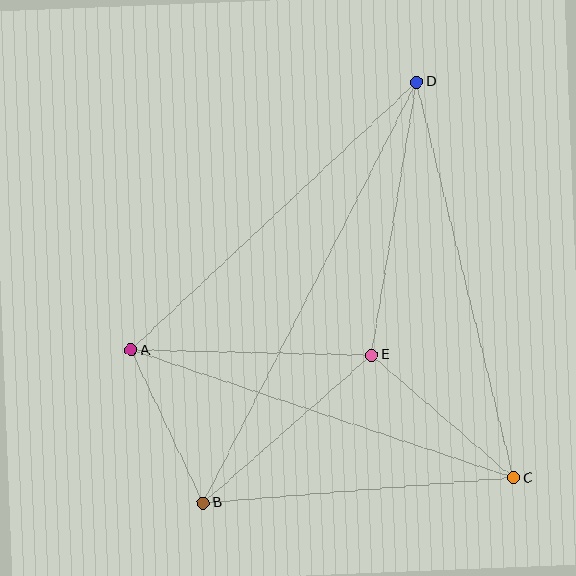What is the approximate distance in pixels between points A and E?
The distance between A and E is approximately 240 pixels.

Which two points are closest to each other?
Points A and B are closest to each other.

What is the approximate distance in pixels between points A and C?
The distance between A and C is approximately 403 pixels.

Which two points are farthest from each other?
Points B and D are farthest from each other.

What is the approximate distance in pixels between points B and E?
The distance between B and E is approximately 224 pixels.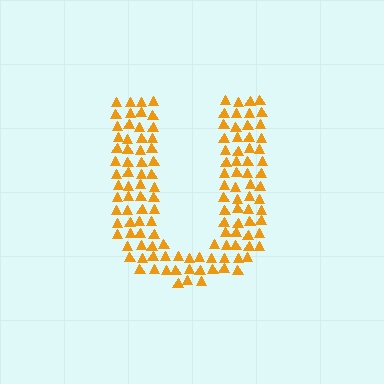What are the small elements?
The small elements are triangles.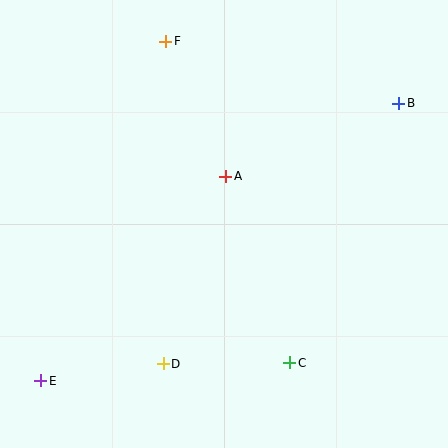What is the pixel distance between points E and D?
The distance between E and D is 124 pixels.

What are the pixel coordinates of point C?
Point C is at (290, 363).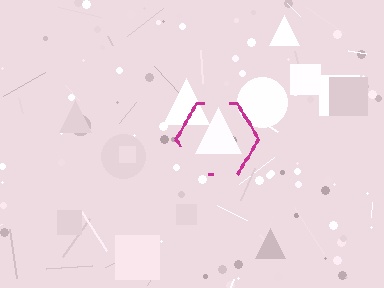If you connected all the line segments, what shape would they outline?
They would outline a hexagon.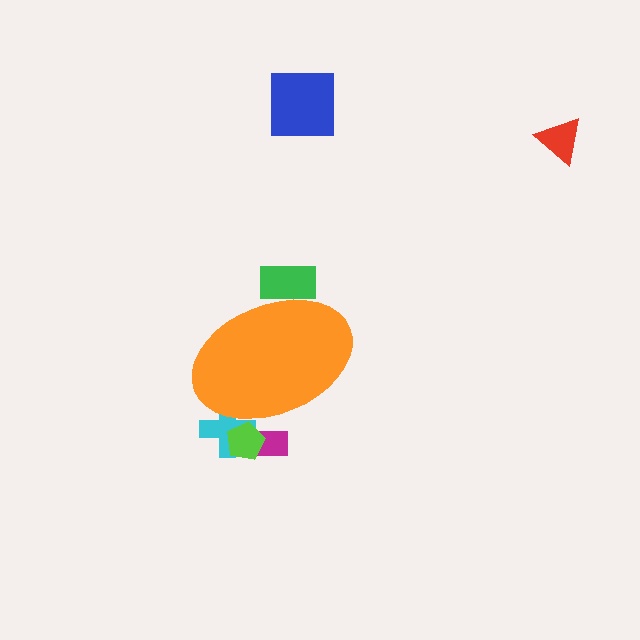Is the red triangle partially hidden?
No, the red triangle is fully visible.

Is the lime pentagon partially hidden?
Yes, the lime pentagon is partially hidden behind the orange ellipse.